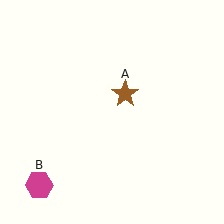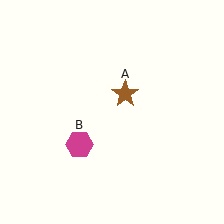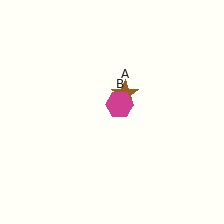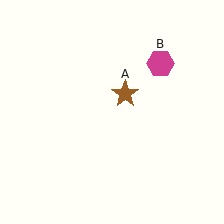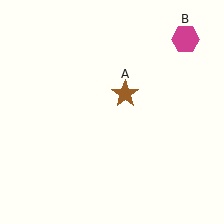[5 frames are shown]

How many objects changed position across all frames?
1 object changed position: magenta hexagon (object B).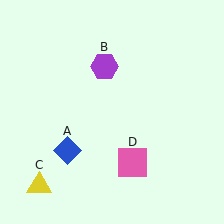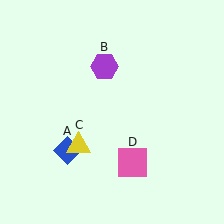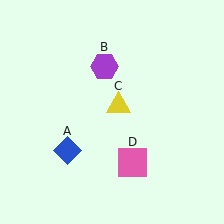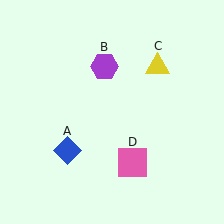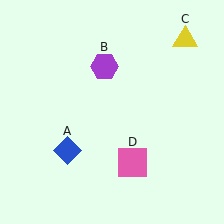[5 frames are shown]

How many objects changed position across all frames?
1 object changed position: yellow triangle (object C).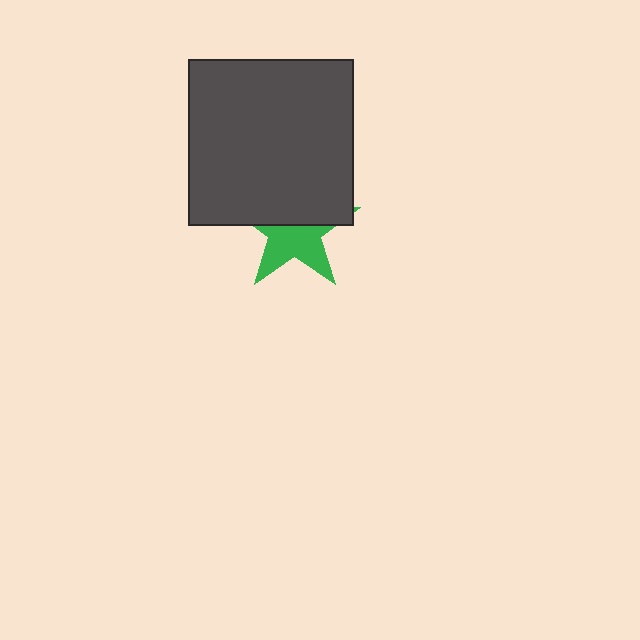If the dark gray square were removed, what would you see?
You would see the complete green star.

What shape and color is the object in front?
The object in front is a dark gray square.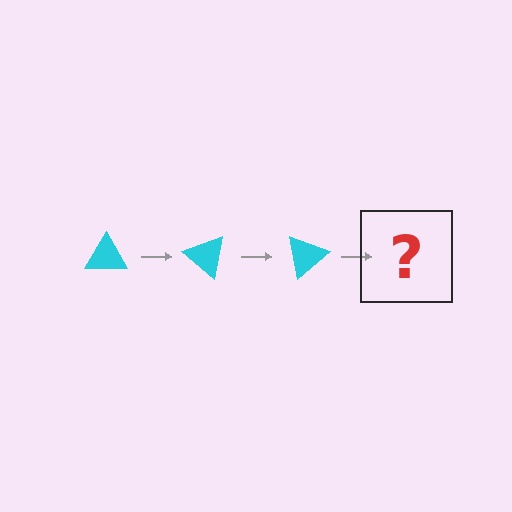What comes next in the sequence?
The next element should be a cyan triangle rotated 120 degrees.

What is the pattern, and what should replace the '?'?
The pattern is that the triangle rotates 40 degrees each step. The '?' should be a cyan triangle rotated 120 degrees.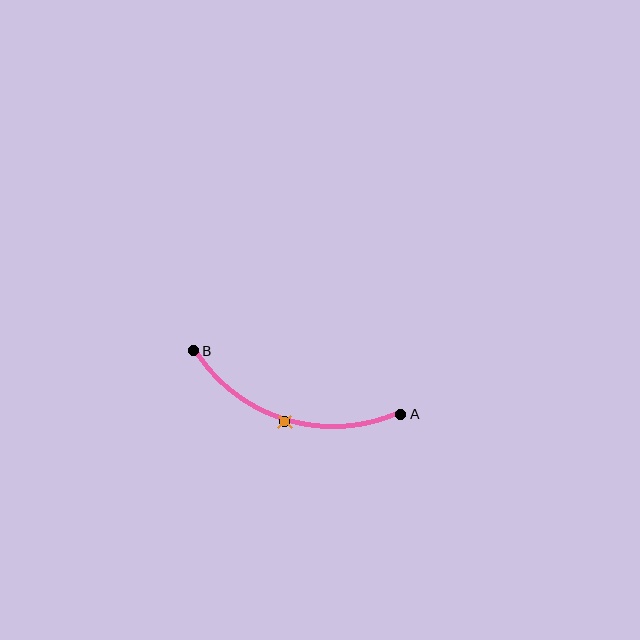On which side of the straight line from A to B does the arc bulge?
The arc bulges below the straight line connecting A and B.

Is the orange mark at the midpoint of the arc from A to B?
Yes. The orange mark lies on the arc at equal arc-length from both A and B — it is the arc midpoint.